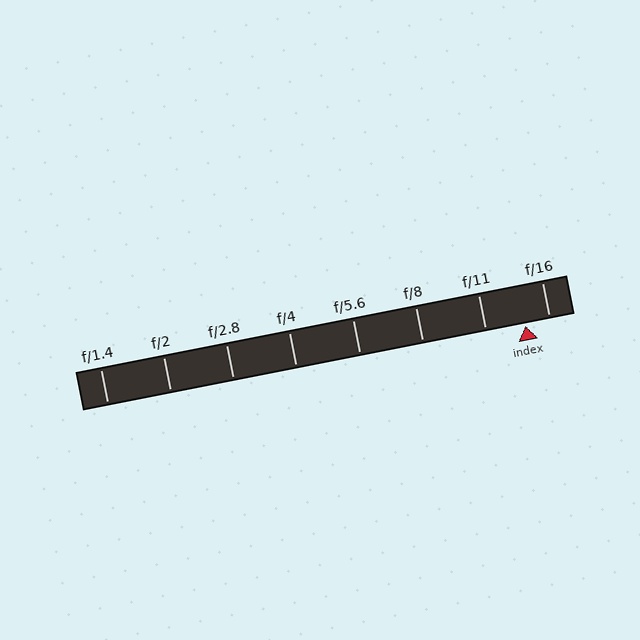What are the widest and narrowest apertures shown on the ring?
The widest aperture shown is f/1.4 and the narrowest is f/16.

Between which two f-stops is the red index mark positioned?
The index mark is between f/11 and f/16.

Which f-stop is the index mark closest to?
The index mark is closest to f/16.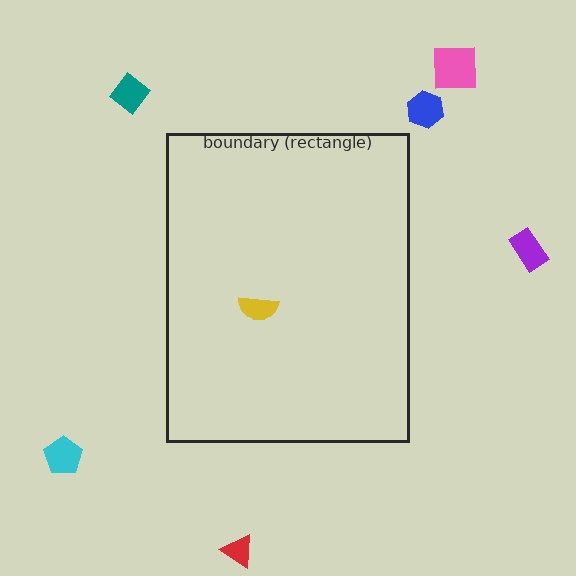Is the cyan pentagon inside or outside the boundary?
Outside.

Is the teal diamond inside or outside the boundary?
Outside.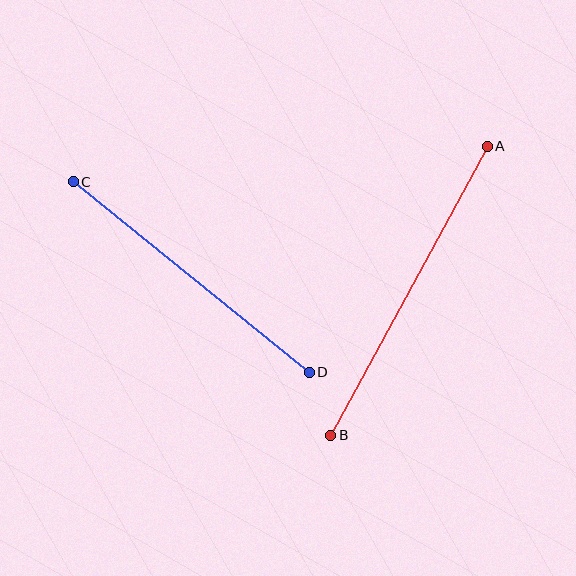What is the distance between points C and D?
The distance is approximately 303 pixels.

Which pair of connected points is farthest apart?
Points A and B are farthest apart.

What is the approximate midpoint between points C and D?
The midpoint is at approximately (191, 277) pixels.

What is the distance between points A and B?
The distance is approximately 328 pixels.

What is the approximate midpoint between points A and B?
The midpoint is at approximately (409, 291) pixels.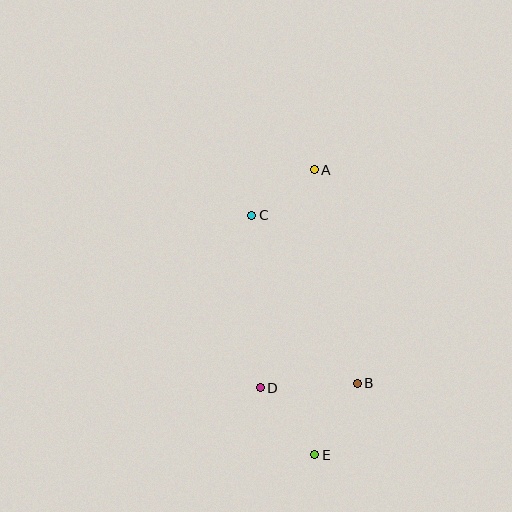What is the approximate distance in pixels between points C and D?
The distance between C and D is approximately 173 pixels.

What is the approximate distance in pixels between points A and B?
The distance between A and B is approximately 218 pixels.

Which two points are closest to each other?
Points A and C are closest to each other.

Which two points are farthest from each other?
Points A and E are farthest from each other.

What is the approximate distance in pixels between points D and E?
The distance between D and E is approximately 86 pixels.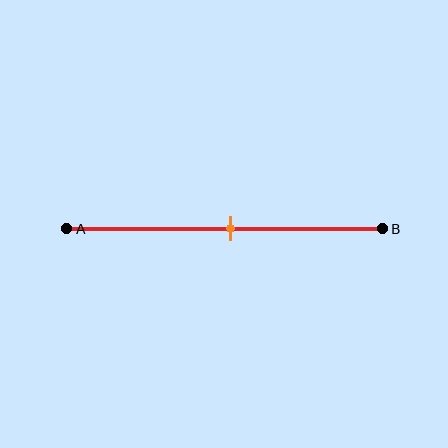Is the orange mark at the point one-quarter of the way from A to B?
No, the mark is at about 50% from A, not at the 25% one-quarter point.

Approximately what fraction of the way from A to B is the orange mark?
The orange mark is approximately 50% of the way from A to B.